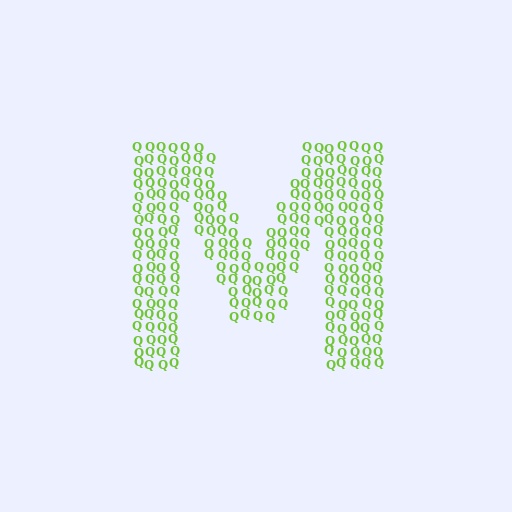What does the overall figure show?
The overall figure shows the letter M.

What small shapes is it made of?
It is made of small letter Q's.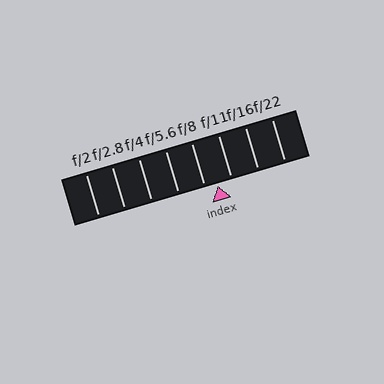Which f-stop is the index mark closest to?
The index mark is closest to f/8.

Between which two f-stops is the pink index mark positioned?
The index mark is between f/8 and f/11.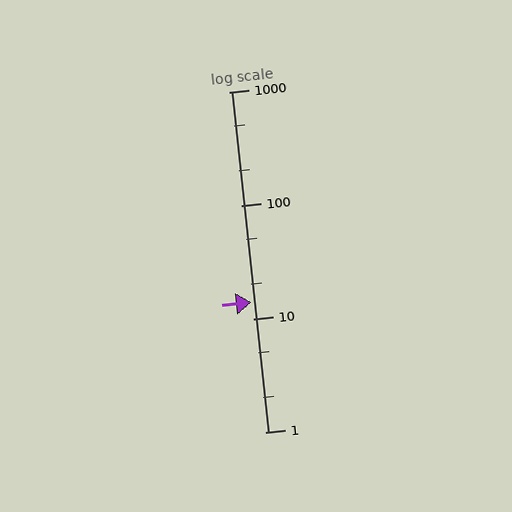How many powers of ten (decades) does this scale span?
The scale spans 3 decades, from 1 to 1000.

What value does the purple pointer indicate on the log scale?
The pointer indicates approximately 14.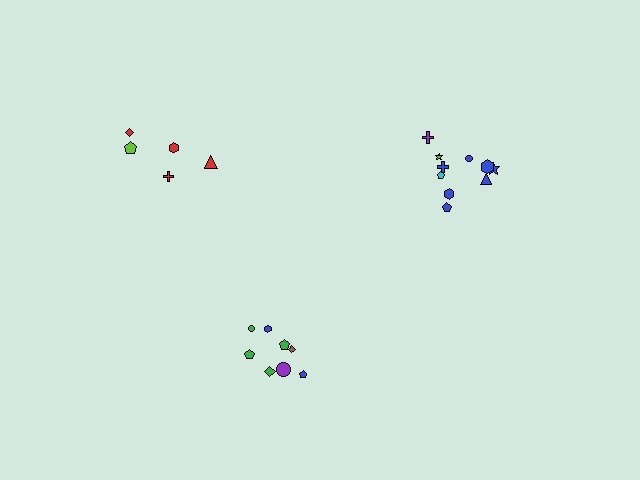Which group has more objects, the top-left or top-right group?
The top-right group.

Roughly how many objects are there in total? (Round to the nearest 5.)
Roughly 25 objects in total.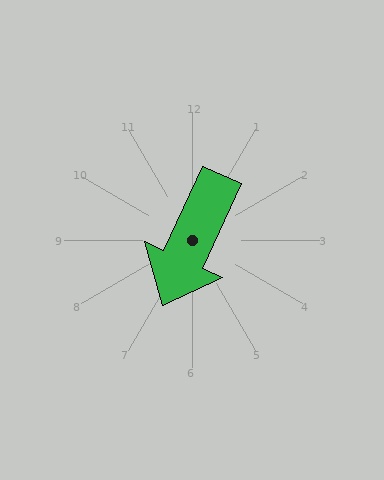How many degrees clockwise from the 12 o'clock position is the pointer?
Approximately 204 degrees.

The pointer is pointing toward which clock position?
Roughly 7 o'clock.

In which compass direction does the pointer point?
Southwest.